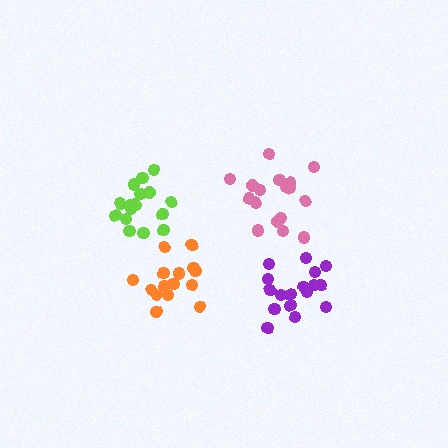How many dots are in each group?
Group 1: 18 dots, Group 2: 16 dots, Group 3: 17 dots, Group 4: 15 dots (66 total).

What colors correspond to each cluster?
The clusters are colored: purple, lime, pink, orange.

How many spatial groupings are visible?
There are 4 spatial groupings.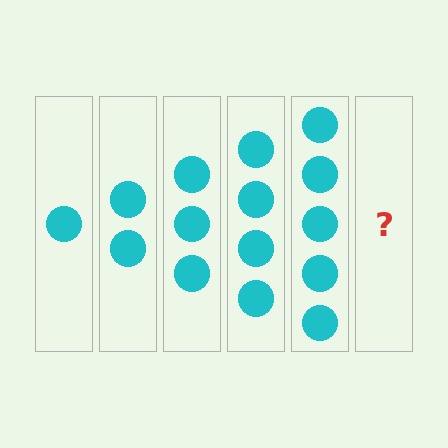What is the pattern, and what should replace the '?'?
The pattern is that each step adds one more circle. The '?' should be 6 circles.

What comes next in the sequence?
The next element should be 6 circles.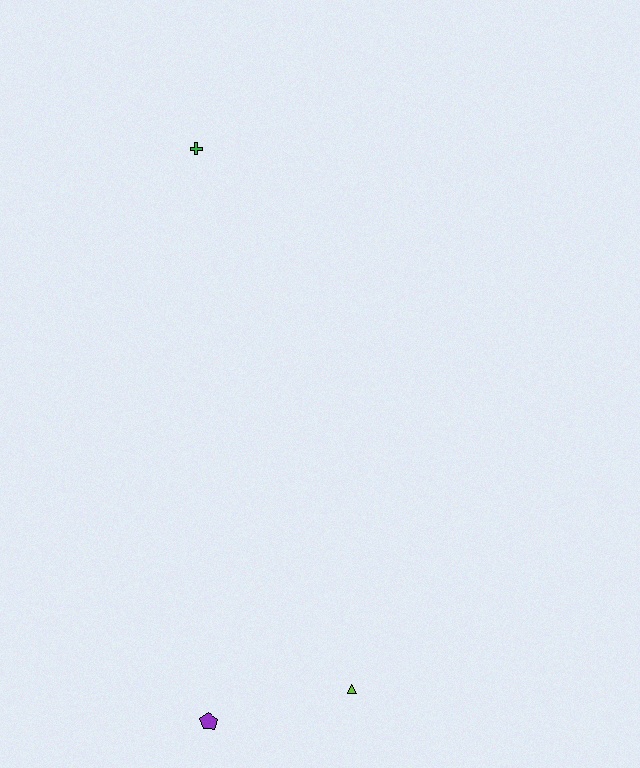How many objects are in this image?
There are 3 objects.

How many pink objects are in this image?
There are no pink objects.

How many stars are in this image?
There are no stars.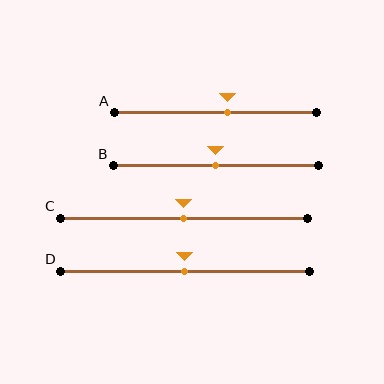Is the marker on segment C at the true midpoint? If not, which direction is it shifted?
Yes, the marker on segment C is at the true midpoint.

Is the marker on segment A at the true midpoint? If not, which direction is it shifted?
No, the marker on segment A is shifted to the right by about 6% of the segment length.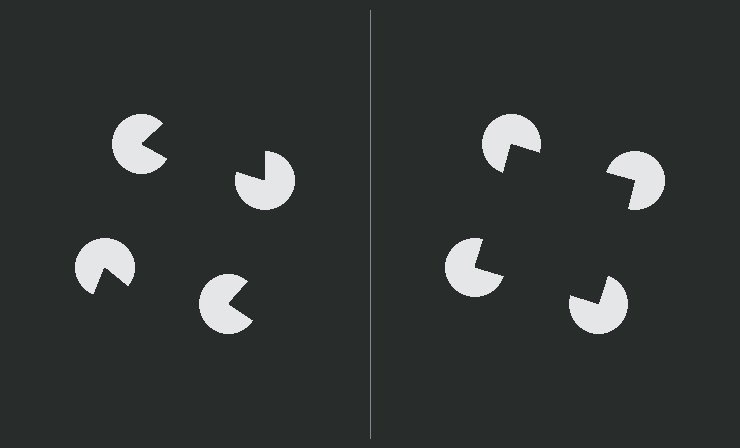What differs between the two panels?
The pac-man discs are positioned identically on both sides; only the wedge orientations differ. On the right they align to a square; on the left they are misaligned.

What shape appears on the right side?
An illusory square.